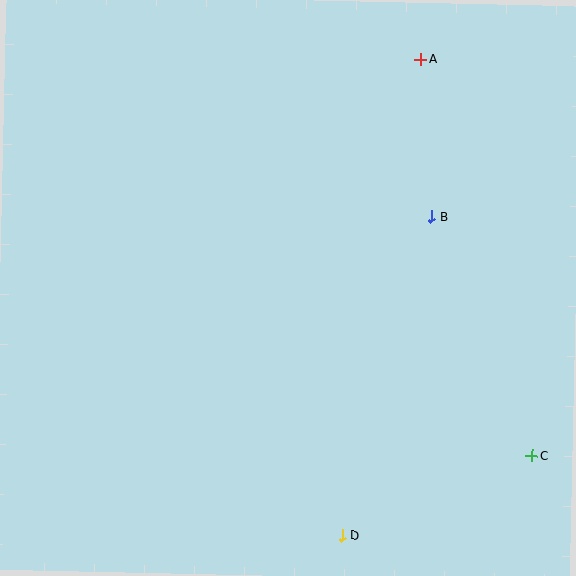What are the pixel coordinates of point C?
Point C is at (532, 455).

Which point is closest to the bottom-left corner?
Point D is closest to the bottom-left corner.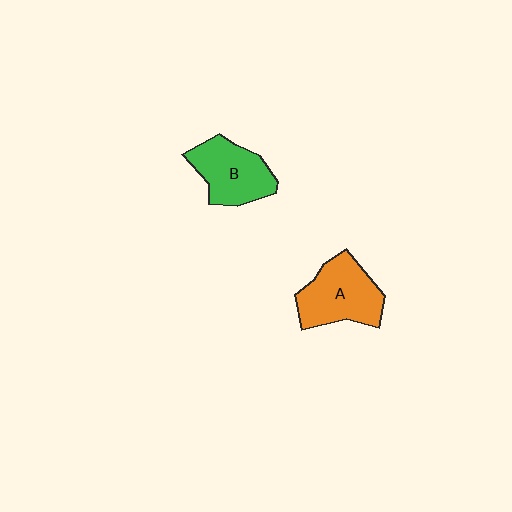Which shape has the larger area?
Shape A (orange).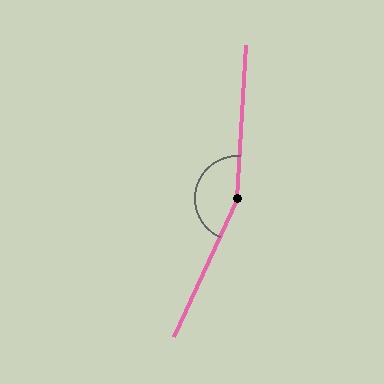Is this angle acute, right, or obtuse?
It is obtuse.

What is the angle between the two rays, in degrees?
Approximately 159 degrees.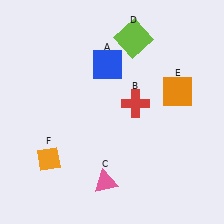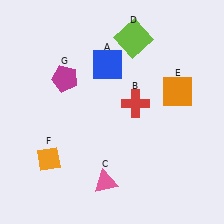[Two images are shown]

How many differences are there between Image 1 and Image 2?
There is 1 difference between the two images.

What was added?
A magenta pentagon (G) was added in Image 2.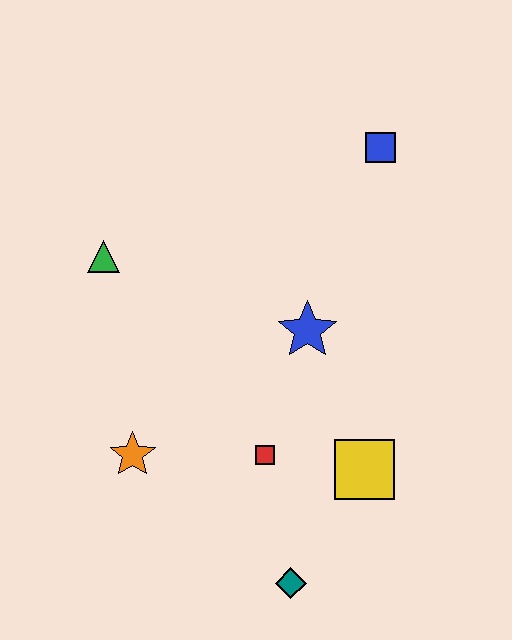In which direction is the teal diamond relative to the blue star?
The teal diamond is below the blue star.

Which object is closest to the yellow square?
The red square is closest to the yellow square.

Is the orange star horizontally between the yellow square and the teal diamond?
No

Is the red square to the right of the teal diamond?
No